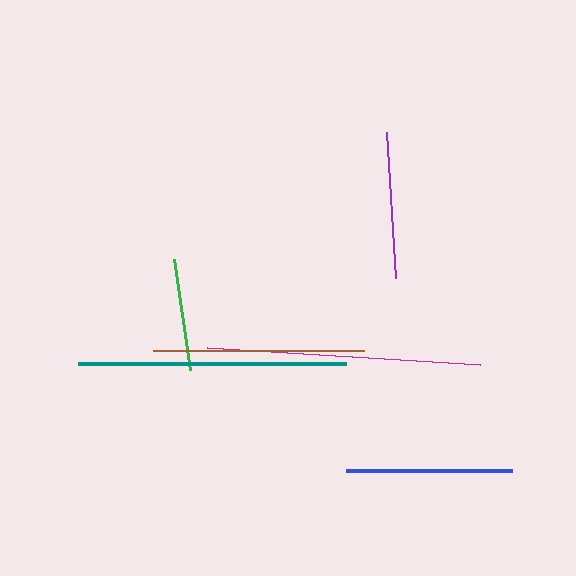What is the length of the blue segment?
The blue segment is approximately 166 pixels long.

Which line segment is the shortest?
The green line is the shortest at approximately 112 pixels.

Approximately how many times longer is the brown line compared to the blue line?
The brown line is approximately 1.3 times the length of the blue line.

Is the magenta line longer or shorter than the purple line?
The magenta line is longer than the purple line.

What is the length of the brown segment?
The brown segment is approximately 211 pixels long.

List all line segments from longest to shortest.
From longest to shortest: magenta, teal, brown, blue, purple, green.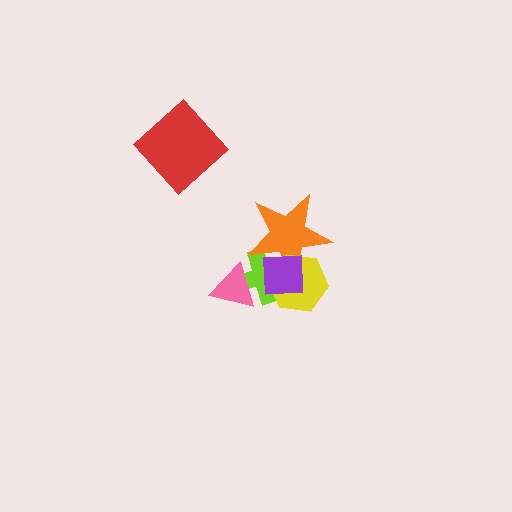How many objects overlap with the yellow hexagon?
3 objects overlap with the yellow hexagon.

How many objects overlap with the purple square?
3 objects overlap with the purple square.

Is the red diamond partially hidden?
No, no other shape covers it.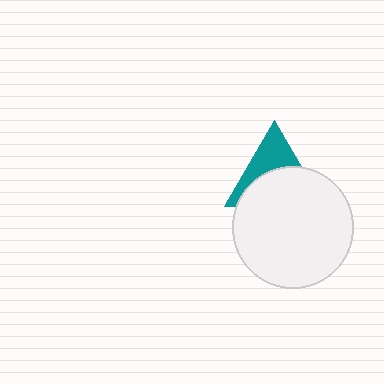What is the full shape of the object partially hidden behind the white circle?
The partially hidden object is a teal triangle.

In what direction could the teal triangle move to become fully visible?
The teal triangle could move up. That would shift it out from behind the white circle entirely.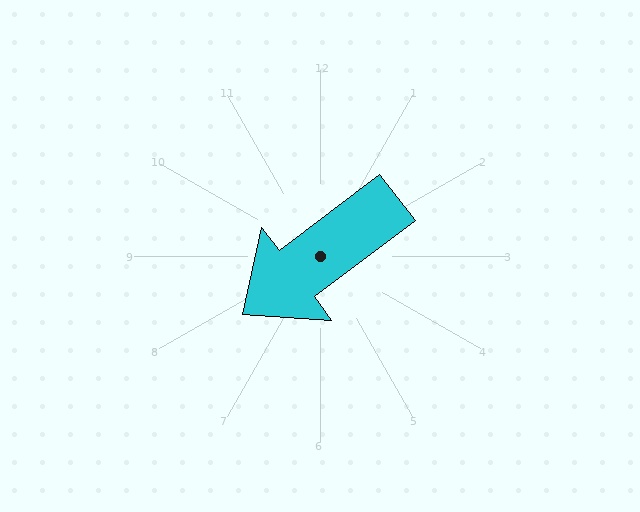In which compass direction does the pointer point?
Southwest.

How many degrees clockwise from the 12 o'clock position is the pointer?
Approximately 233 degrees.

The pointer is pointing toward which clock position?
Roughly 8 o'clock.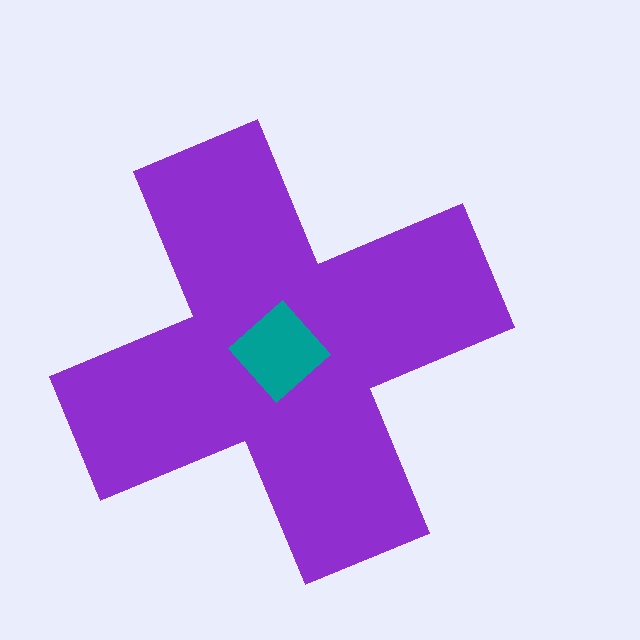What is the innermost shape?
The teal diamond.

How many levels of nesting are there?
2.